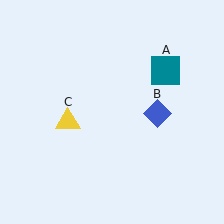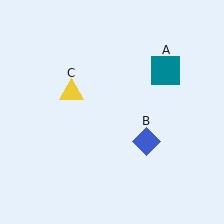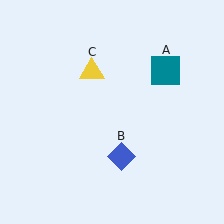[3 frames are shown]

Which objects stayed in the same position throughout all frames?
Teal square (object A) remained stationary.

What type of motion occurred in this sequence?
The blue diamond (object B), yellow triangle (object C) rotated clockwise around the center of the scene.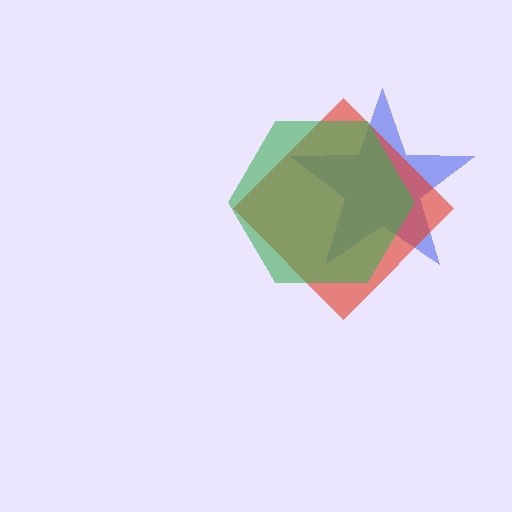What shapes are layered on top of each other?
The layered shapes are: a blue star, a red diamond, a green hexagon.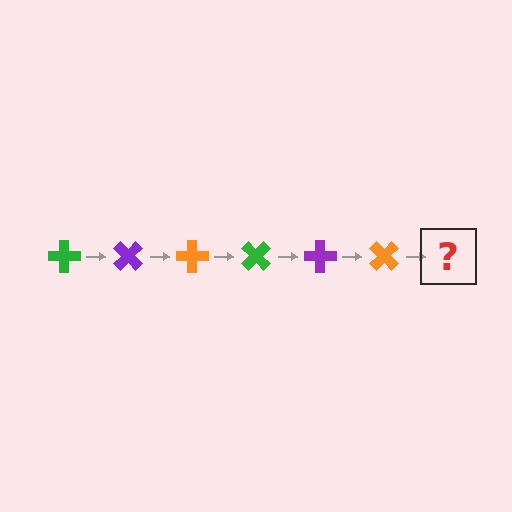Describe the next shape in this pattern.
It should be a green cross, rotated 270 degrees from the start.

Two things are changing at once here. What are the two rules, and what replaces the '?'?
The two rules are that it rotates 45 degrees each step and the color cycles through green, purple, and orange. The '?' should be a green cross, rotated 270 degrees from the start.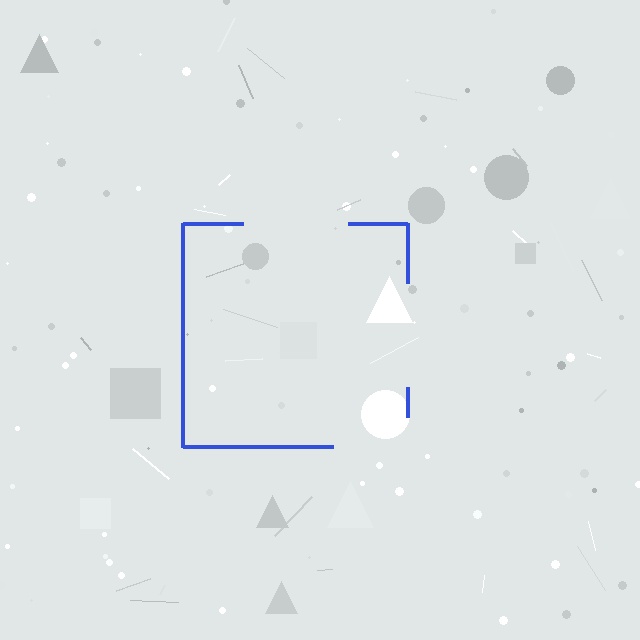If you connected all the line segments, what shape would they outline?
They would outline a square.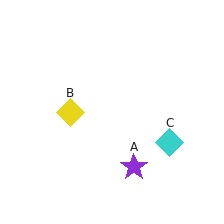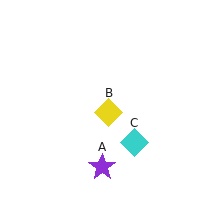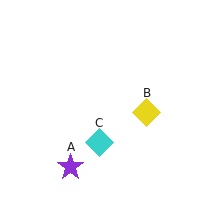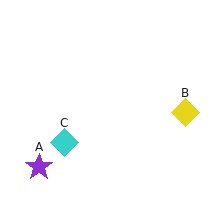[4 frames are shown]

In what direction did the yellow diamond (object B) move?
The yellow diamond (object B) moved right.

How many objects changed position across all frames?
3 objects changed position: purple star (object A), yellow diamond (object B), cyan diamond (object C).